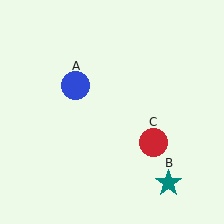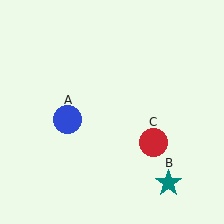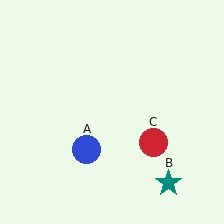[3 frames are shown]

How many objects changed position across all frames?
1 object changed position: blue circle (object A).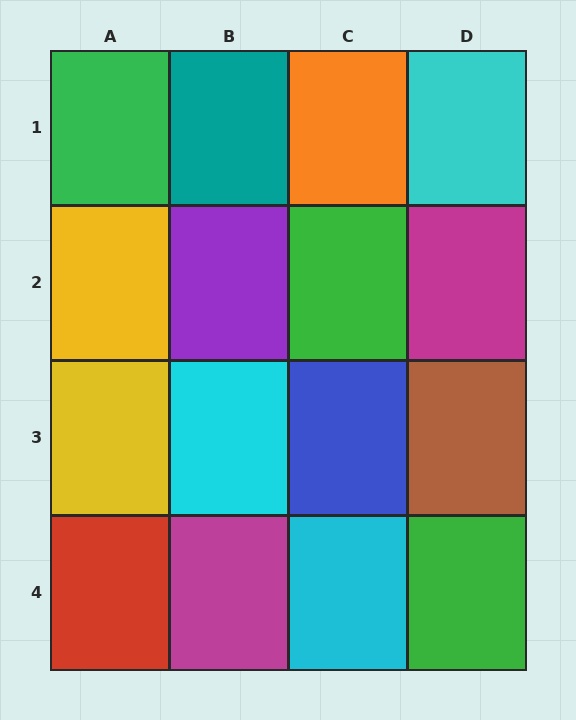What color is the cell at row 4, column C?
Cyan.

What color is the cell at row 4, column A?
Red.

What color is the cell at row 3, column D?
Brown.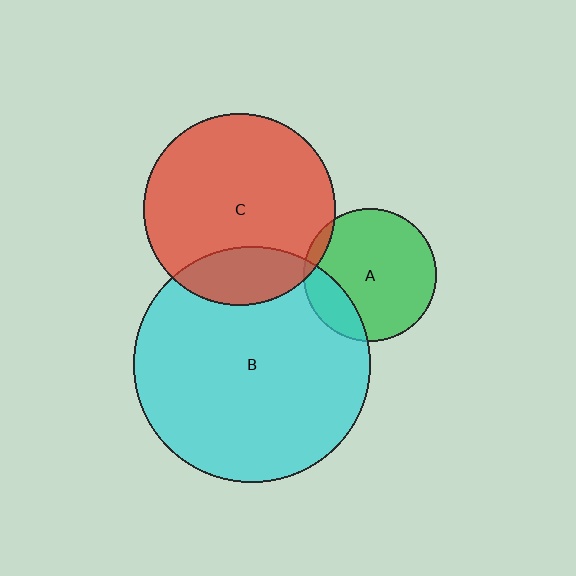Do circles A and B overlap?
Yes.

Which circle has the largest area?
Circle B (cyan).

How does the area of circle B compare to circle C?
Approximately 1.5 times.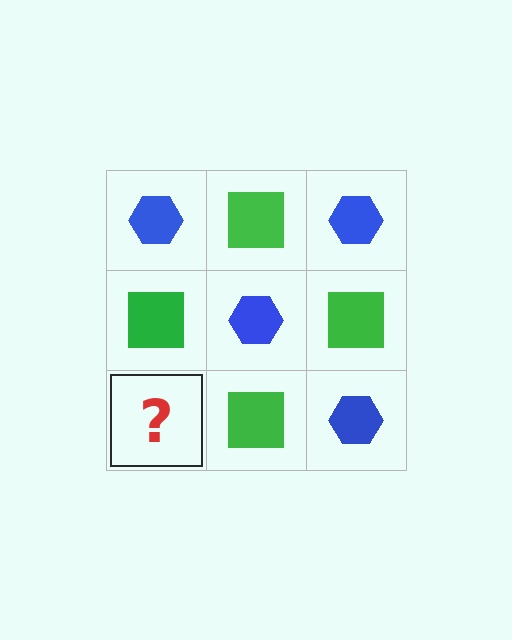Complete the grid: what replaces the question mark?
The question mark should be replaced with a blue hexagon.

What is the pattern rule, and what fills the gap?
The rule is that it alternates blue hexagon and green square in a checkerboard pattern. The gap should be filled with a blue hexagon.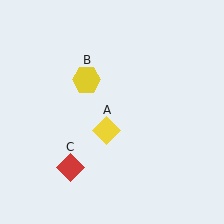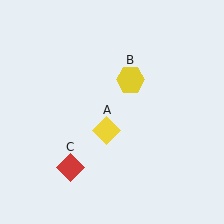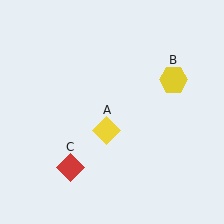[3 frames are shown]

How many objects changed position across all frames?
1 object changed position: yellow hexagon (object B).